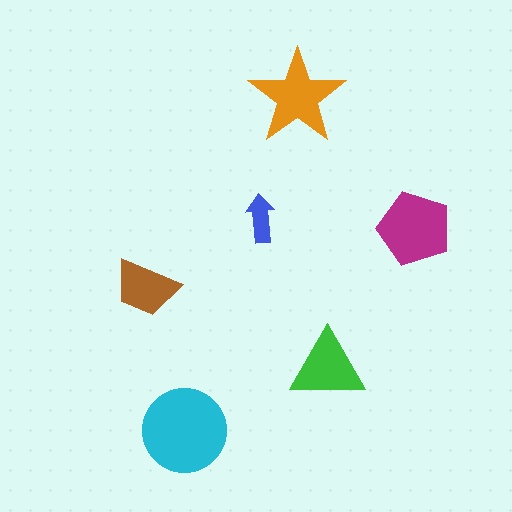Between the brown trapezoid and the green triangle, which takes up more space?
The green triangle.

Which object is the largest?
The cyan circle.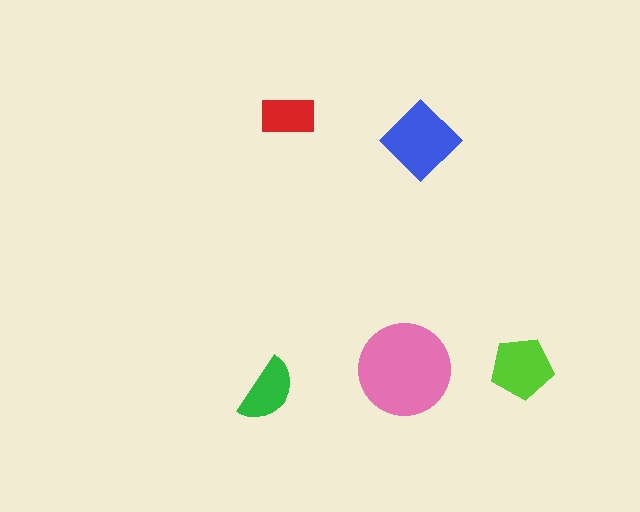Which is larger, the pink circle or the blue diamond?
The pink circle.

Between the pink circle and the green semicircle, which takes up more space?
The pink circle.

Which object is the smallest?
The red rectangle.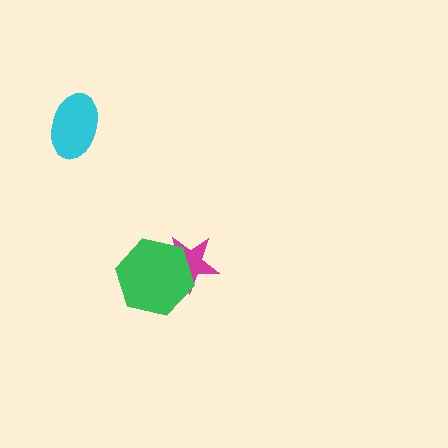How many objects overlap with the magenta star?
1 object overlaps with the magenta star.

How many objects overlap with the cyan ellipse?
0 objects overlap with the cyan ellipse.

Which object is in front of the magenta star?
The green hexagon is in front of the magenta star.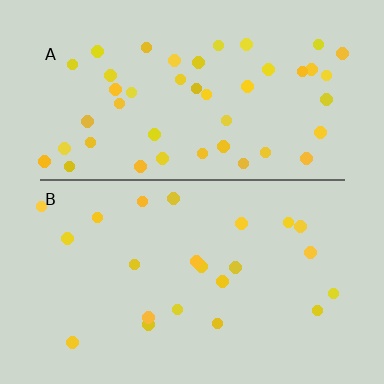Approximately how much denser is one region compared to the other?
Approximately 2.1× — region A over region B.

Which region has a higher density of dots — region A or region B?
A (the top).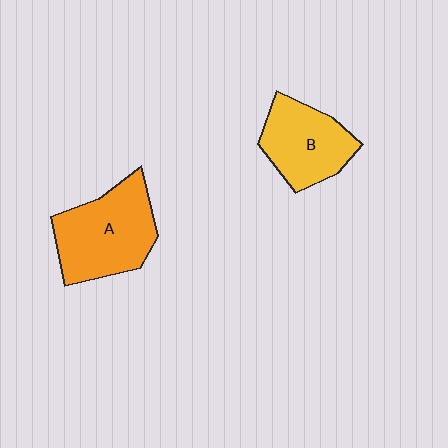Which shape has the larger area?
Shape A (orange).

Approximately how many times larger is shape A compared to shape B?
Approximately 1.3 times.